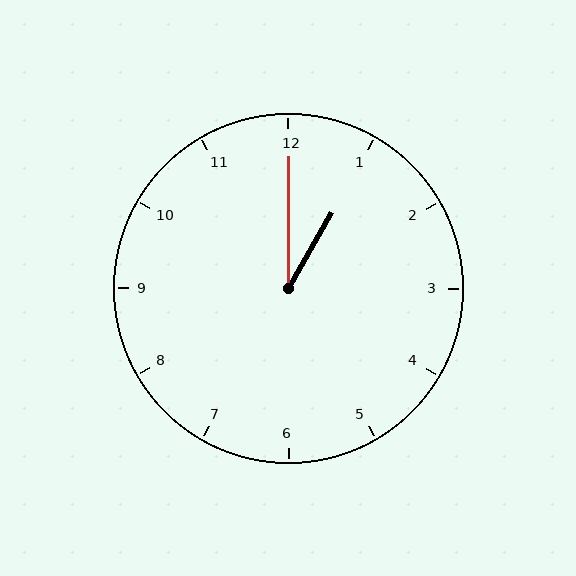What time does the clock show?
1:00.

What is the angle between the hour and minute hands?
Approximately 30 degrees.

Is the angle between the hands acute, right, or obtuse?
It is acute.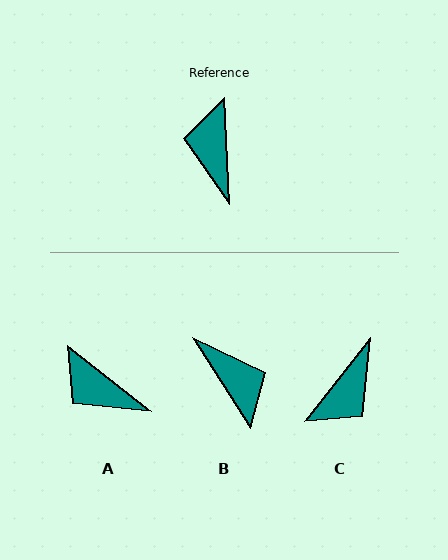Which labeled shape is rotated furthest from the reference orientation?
B, about 150 degrees away.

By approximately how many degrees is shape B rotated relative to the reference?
Approximately 150 degrees clockwise.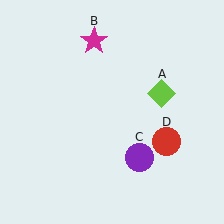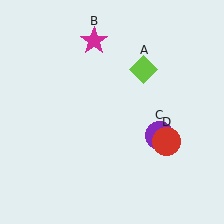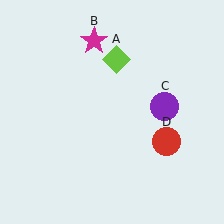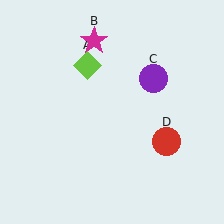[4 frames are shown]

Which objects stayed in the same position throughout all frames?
Magenta star (object B) and red circle (object D) remained stationary.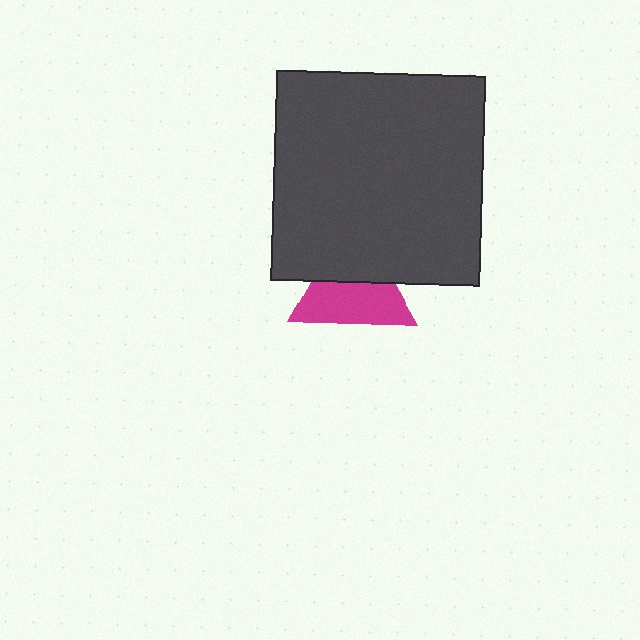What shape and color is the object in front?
The object in front is a dark gray square.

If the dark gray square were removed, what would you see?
You would see the complete magenta triangle.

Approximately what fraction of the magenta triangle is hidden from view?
Roughly 40% of the magenta triangle is hidden behind the dark gray square.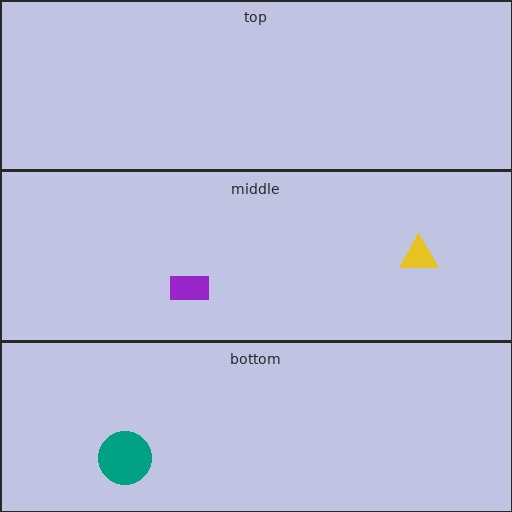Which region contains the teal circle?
The bottom region.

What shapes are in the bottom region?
The teal circle.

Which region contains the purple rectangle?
The middle region.